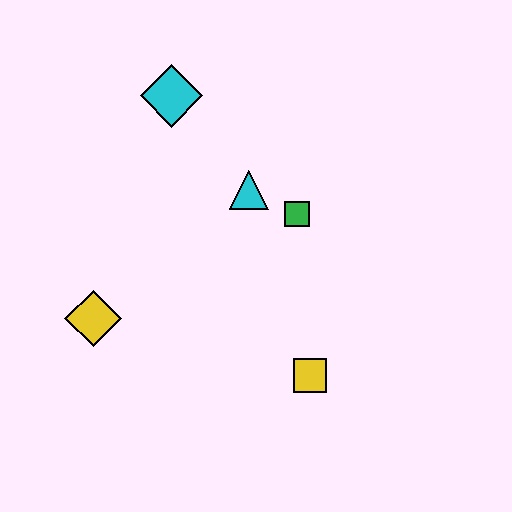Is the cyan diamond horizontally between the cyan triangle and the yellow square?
No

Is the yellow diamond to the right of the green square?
No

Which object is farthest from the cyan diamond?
The yellow square is farthest from the cyan diamond.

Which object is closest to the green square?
The cyan triangle is closest to the green square.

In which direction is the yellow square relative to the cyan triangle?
The yellow square is below the cyan triangle.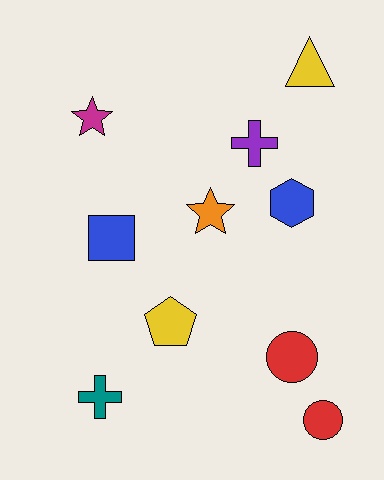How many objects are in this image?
There are 10 objects.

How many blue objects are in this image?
There are 2 blue objects.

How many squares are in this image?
There is 1 square.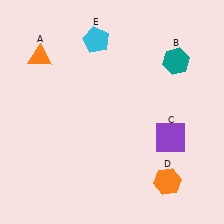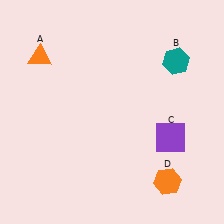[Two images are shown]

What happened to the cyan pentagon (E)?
The cyan pentagon (E) was removed in Image 2. It was in the top-left area of Image 1.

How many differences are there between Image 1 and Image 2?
There is 1 difference between the two images.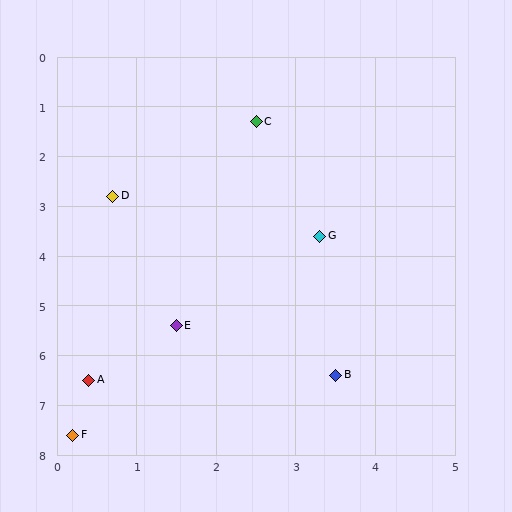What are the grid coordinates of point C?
Point C is at approximately (2.5, 1.3).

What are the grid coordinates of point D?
Point D is at approximately (0.7, 2.8).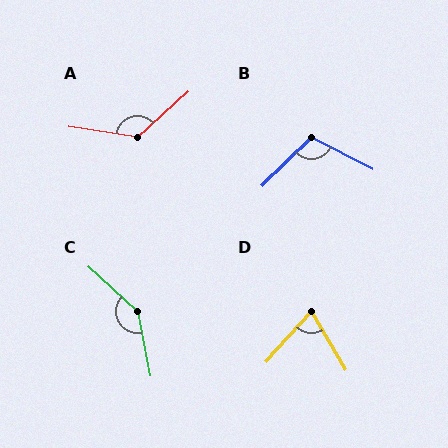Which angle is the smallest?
D, at approximately 73 degrees.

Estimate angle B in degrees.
Approximately 110 degrees.